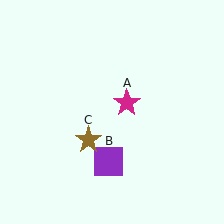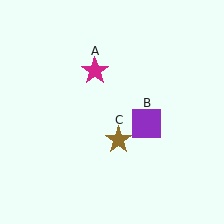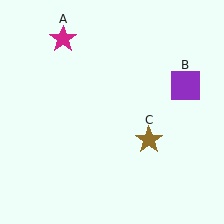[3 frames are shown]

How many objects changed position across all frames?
3 objects changed position: magenta star (object A), purple square (object B), brown star (object C).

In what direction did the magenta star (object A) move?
The magenta star (object A) moved up and to the left.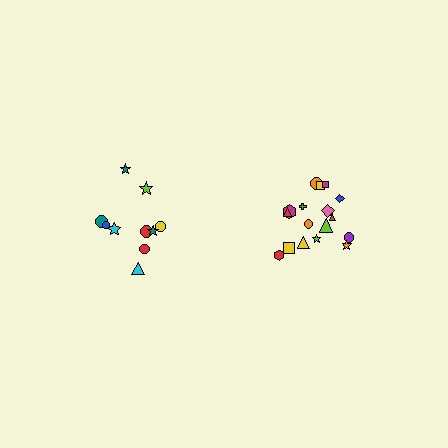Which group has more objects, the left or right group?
The right group.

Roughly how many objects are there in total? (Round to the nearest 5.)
Roughly 30 objects in total.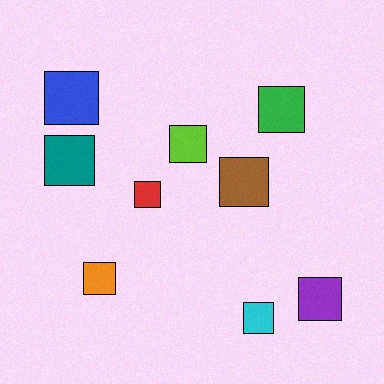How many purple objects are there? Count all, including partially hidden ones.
There is 1 purple object.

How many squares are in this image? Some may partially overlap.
There are 9 squares.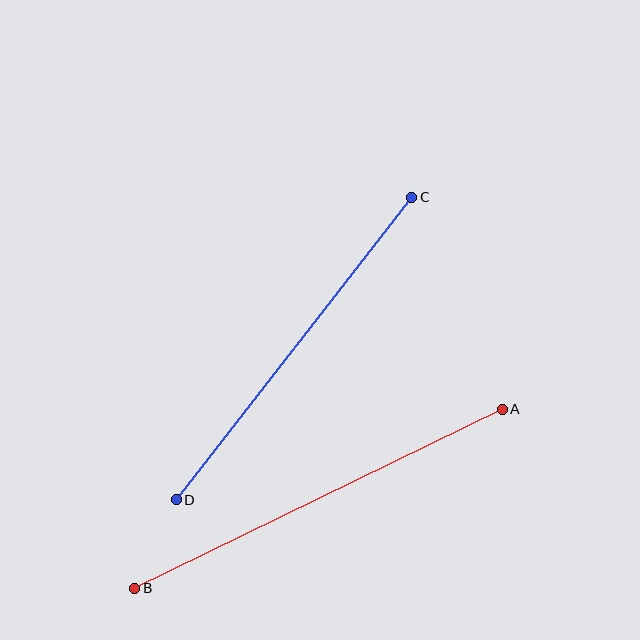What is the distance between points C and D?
The distance is approximately 383 pixels.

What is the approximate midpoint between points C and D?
The midpoint is at approximately (294, 348) pixels.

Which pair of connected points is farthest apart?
Points A and B are farthest apart.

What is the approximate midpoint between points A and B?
The midpoint is at approximately (318, 499) pixels.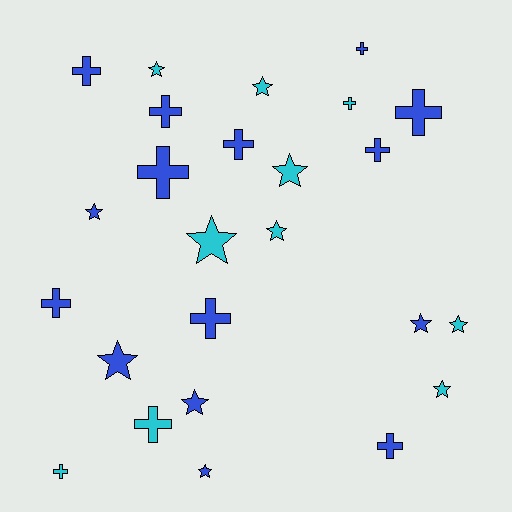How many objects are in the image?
There are 25 objects.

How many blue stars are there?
There are 5 blue stars.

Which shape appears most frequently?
Cross, with 13 objects.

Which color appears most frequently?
Blue, with 15 objects.